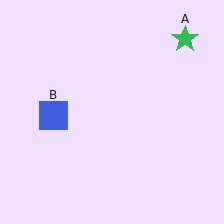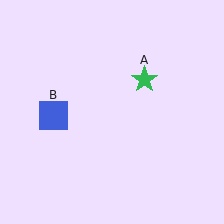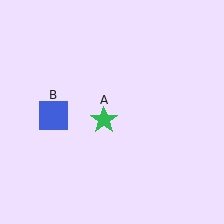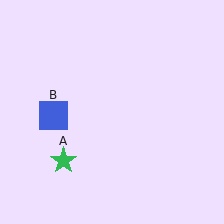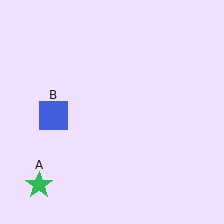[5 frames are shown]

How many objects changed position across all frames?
1 object changed position: green star (object A).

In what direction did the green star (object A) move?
The green star (object A) moved down and to the left.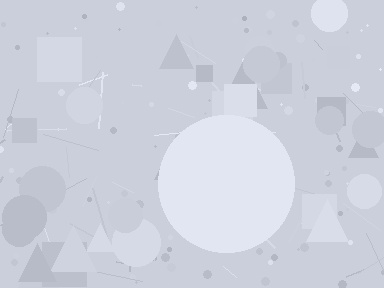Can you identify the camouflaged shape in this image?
The camouflaged shape is a circle.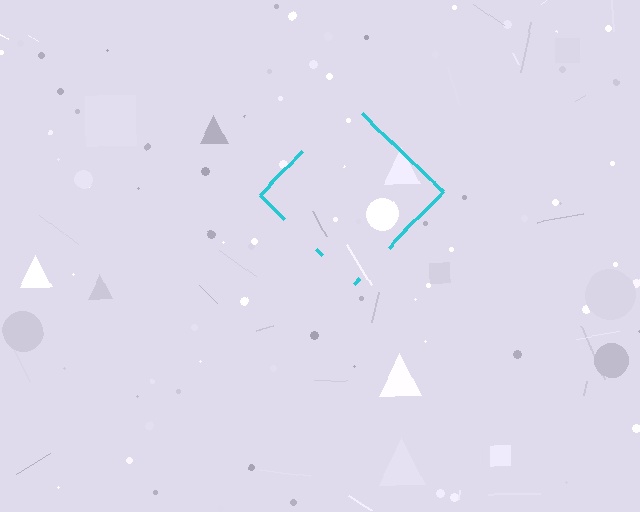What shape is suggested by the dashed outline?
The dashed outline suggests a diamond.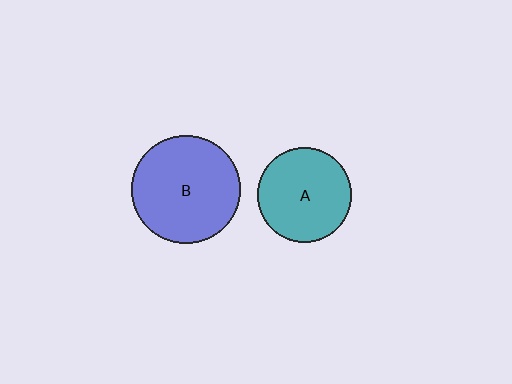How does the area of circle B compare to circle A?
Approximately 1.3 times.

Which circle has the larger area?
Circle B (blue).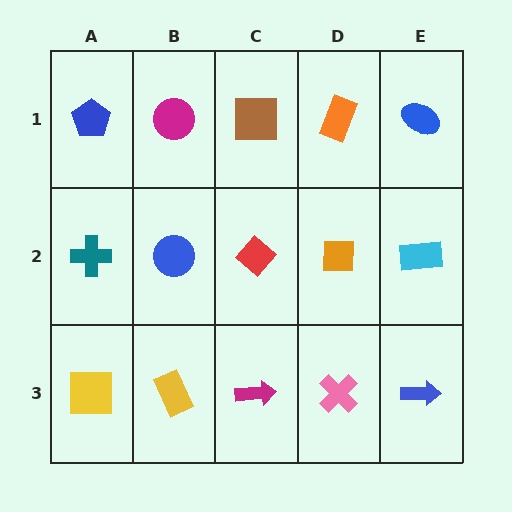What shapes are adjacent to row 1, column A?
A teal cross (row 2, column A), a magenta circle (row 1, column B).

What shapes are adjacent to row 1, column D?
An orange square (row 2, column D), a brown square (row 1, column C), a blue ellipse (row 1, column E).